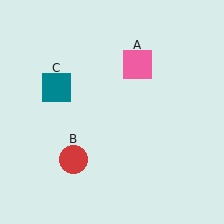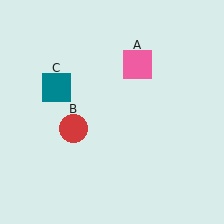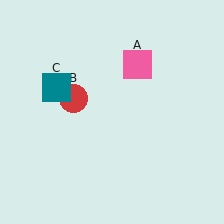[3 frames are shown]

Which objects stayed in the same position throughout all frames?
Pink square (object A) and teal square (object C) remained stationary.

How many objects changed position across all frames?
1 object changed position: red circle (object B).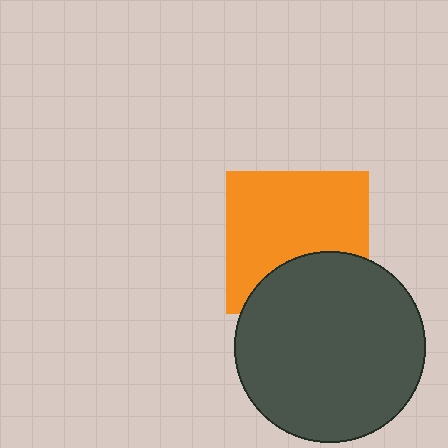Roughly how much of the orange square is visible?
Most of it is visible (roughly 69%).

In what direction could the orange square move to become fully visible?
The orange square could move up. That would shift it out from behind the dark gray circle entirely.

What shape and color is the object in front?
The object in front is a dark gray circle.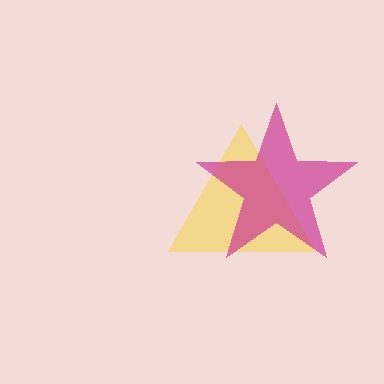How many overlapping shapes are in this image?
There are 2 overlapping shapes in the image.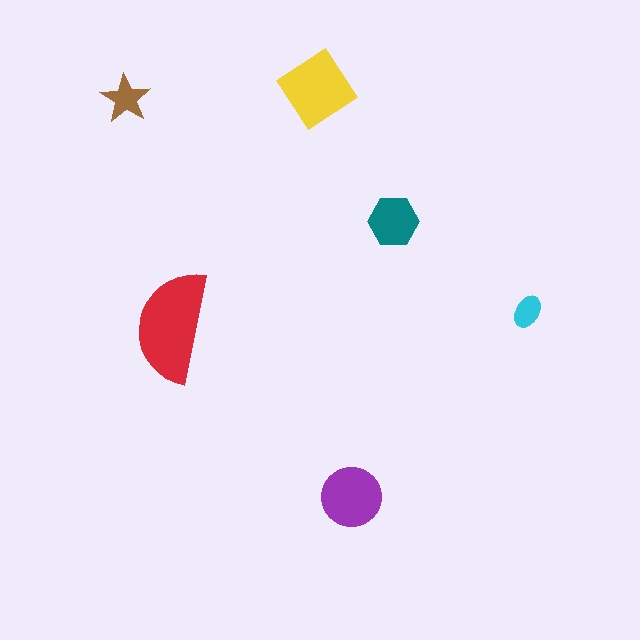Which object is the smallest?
The cyan ellipse.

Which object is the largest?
The red semicircle.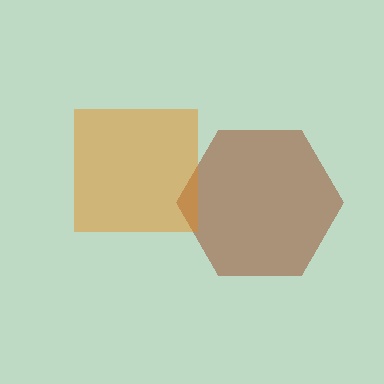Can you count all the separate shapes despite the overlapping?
Yes, there are 2 separate shapes.